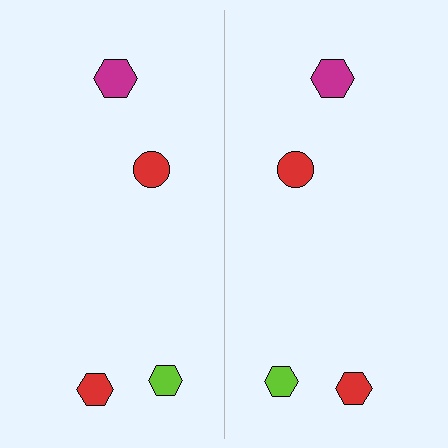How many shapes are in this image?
There are 8 shapes in this image.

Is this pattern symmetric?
Yes, this pattern has bilateral (reflection) symmetry.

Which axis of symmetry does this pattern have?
The pattern has a vertical axis of symmetry running through the center of the image.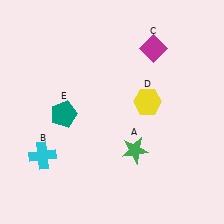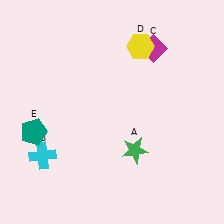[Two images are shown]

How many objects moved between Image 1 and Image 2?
2 objects moved between the two images.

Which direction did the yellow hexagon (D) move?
The yellow hexagon (D) moved up.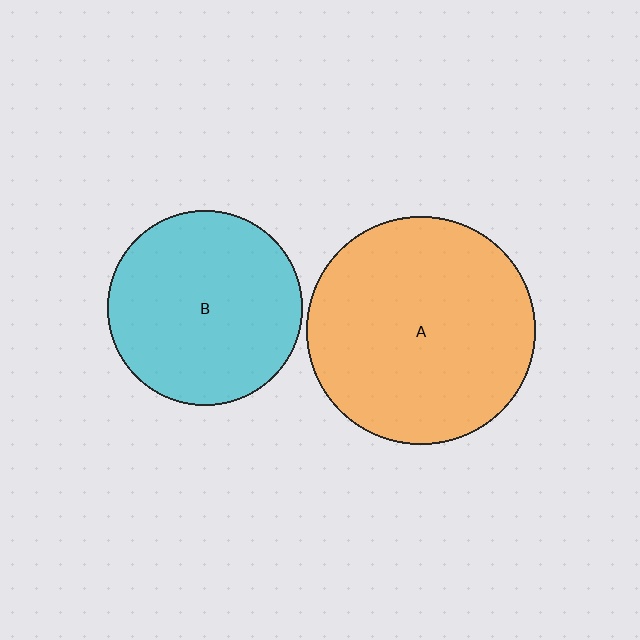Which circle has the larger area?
Circle A (orange).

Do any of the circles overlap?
No, none of the circles overlap.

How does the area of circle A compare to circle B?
Approximately 1.4 times.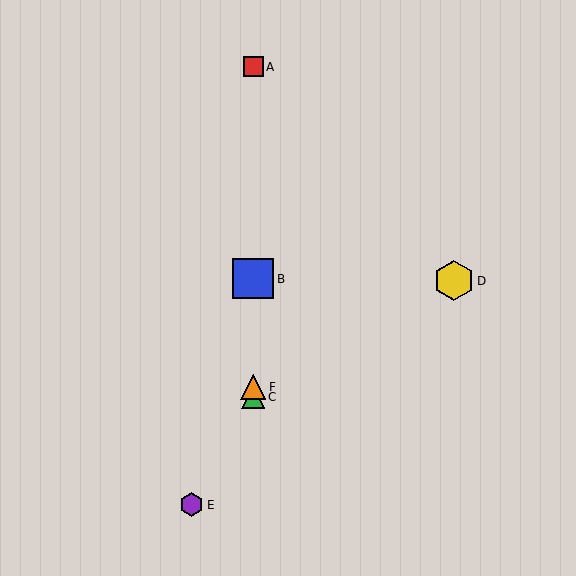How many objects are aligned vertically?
4 objects (A, B, C, F) are aligned vertically.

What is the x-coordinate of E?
Object E is at x≈192.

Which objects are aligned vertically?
Objects A, B, C, F are aligned vertically.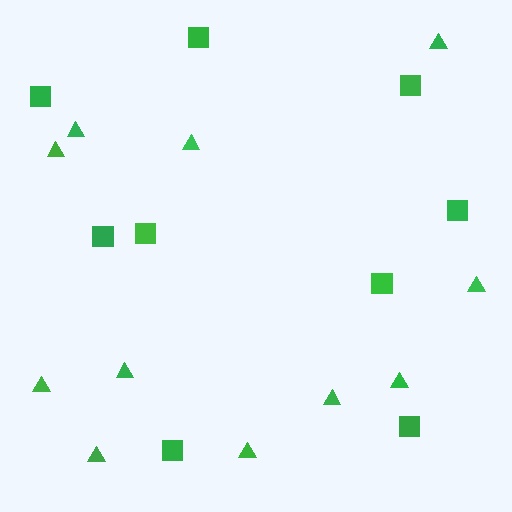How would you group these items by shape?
There are 2 groups: one group of triangles (11) and one group of squares (9).